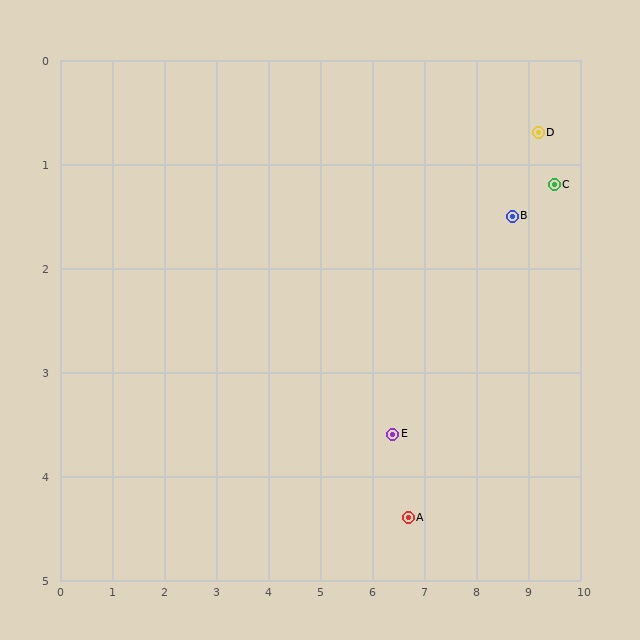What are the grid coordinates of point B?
Point B is at approximately (8.7, 1.5).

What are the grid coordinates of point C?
Point C is at approximately (9.5, 1.2).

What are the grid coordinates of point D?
Point D is at approximately (9.2, 0.7).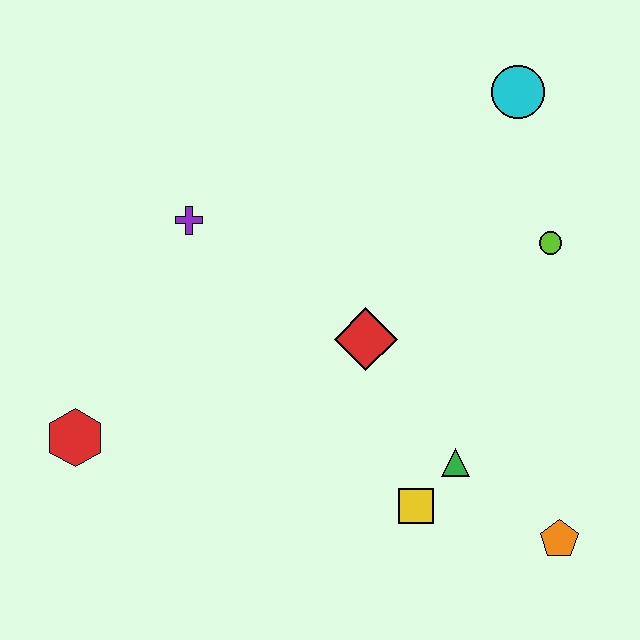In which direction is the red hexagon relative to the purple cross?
The red hexagon is below the purple cross.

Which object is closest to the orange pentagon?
The green triangle is closest to the orange pentagon.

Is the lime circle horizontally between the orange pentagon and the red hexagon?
Yes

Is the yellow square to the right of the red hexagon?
Yes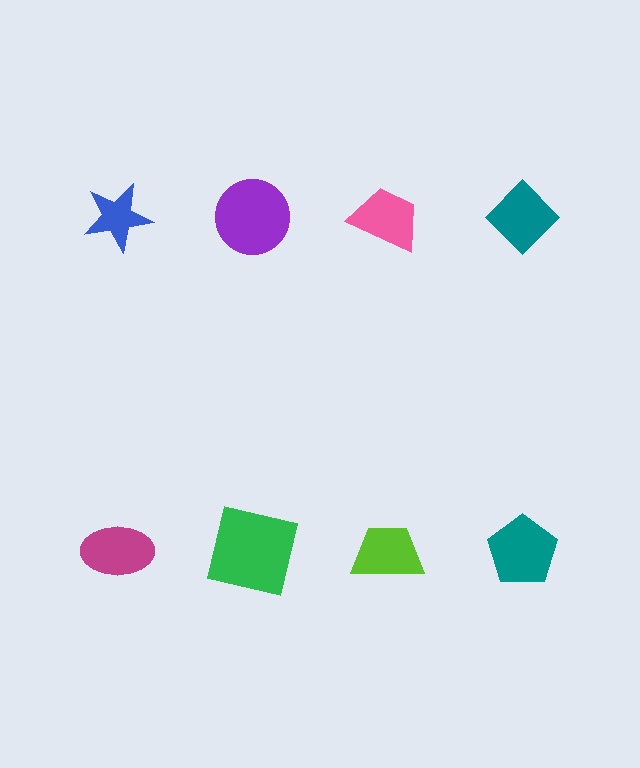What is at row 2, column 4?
A teal pentagon.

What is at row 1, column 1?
A blue star.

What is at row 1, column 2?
A purple circle.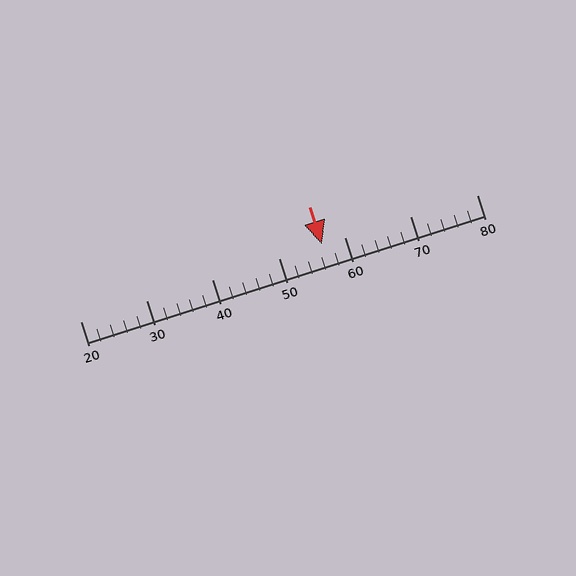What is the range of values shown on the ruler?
The ruler shows values from 20 to 80.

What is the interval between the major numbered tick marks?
The major tick marks are spaced 10 units apart.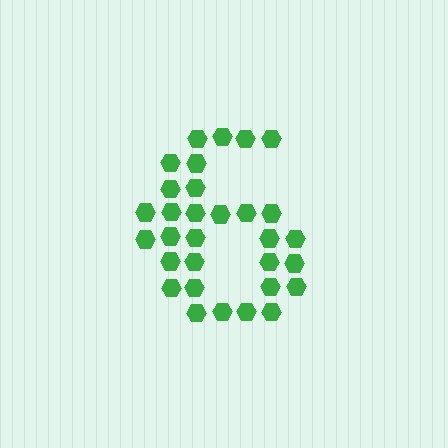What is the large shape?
The large shape is the digit 6.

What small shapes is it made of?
It is made of small hexagons.